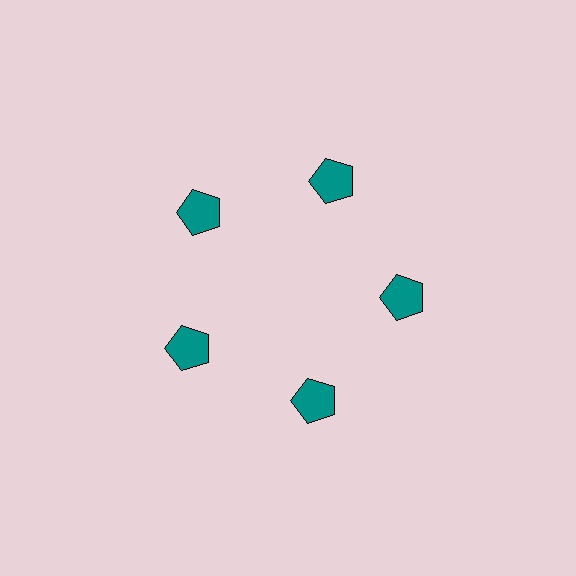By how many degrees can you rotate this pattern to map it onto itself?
The pattern maps onto itself every 72 degrees of rotation.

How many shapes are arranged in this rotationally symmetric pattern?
There are 5 shapes, arranged in 5 groups of 1.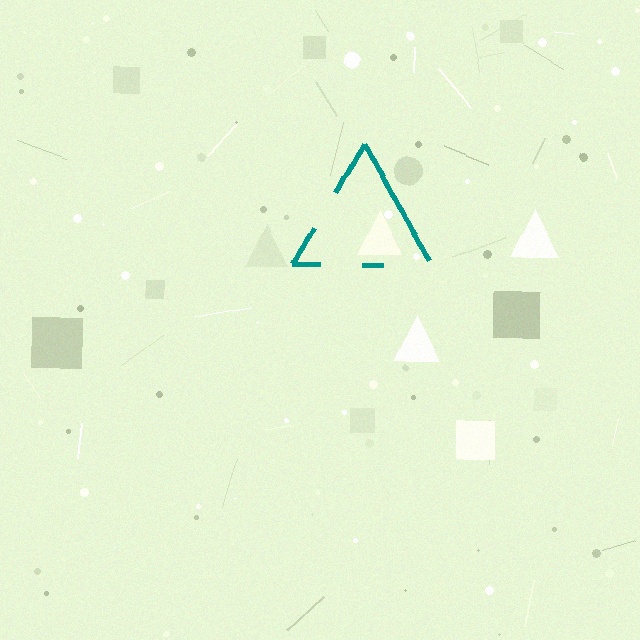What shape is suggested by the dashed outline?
The dashed outline suggests a triangle.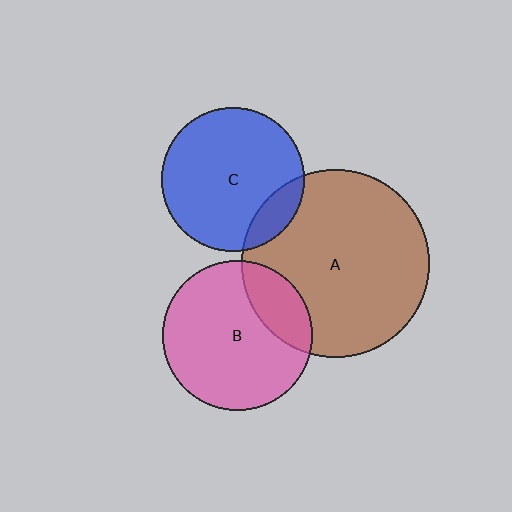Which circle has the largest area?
Circle A (brown).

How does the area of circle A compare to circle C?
Approximately 1.7 times.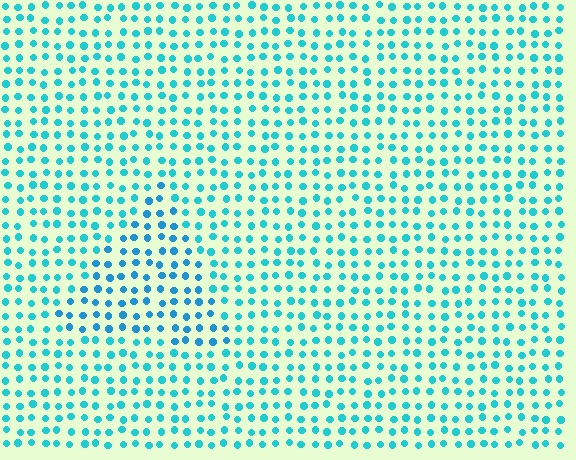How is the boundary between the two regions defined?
The boundary is defined purely by a slight shift in hue (about 19 degrees). Spacing, size, and orientation are identical on both sides.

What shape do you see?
I see a triangle.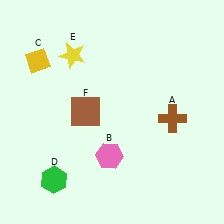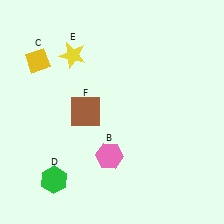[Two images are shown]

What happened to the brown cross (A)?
The brown cross (A) was removed in Image 2. It was in the bottom-right area of Image 1.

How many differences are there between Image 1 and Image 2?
There is 1 difference between the two images.